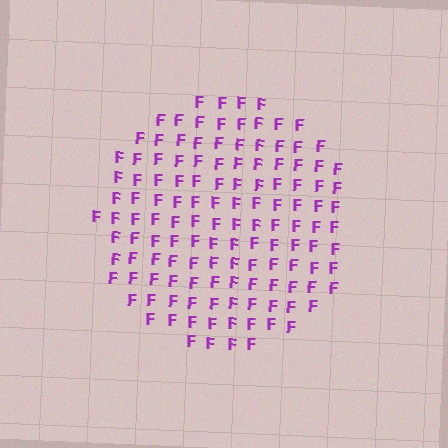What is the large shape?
The large shape is a circle.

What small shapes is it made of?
It is made of small letter F's.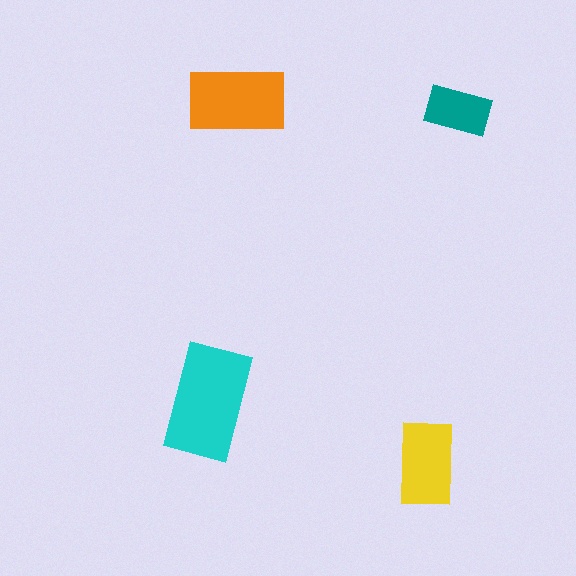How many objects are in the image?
There are 4 objects in the image.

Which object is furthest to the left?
The cyan rectangle is leftmost.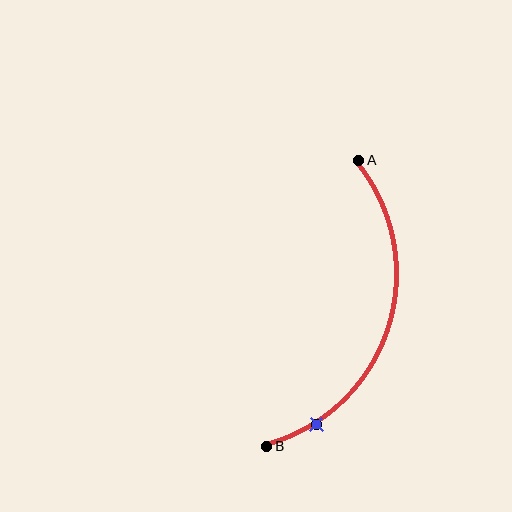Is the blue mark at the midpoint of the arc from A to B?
No. The blue mark lies on the arc but is closer to endpoint B. The arc midpoint would be at the point on the curve equidistant along the arc from both A and B.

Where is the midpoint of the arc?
The arc midpoint is the point on the curve farthest from the straight line joining A and B. It sits to the right of that line.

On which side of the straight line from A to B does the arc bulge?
The arc bulges to the right of the straight line connecting A and B.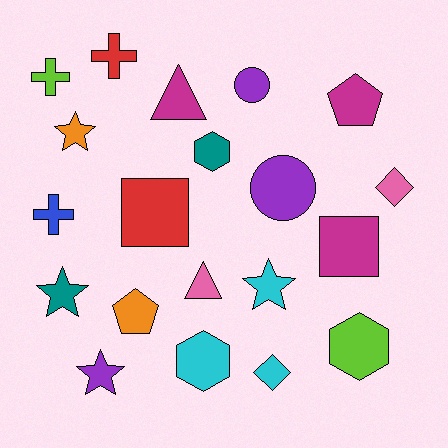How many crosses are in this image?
There are 3 crosses.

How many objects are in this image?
There are 20 objects.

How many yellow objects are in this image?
There are no yellow objects.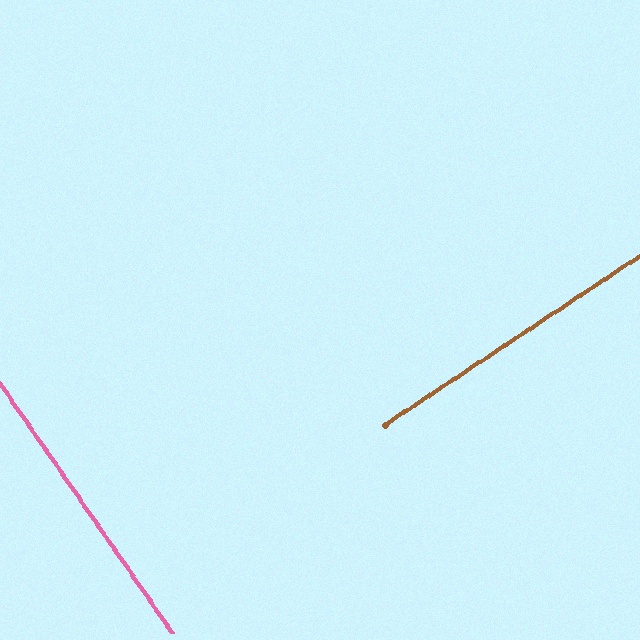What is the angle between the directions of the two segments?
Approximately 89 degrees.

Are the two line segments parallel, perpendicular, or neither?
Perpendicular — they meet at approximately 89°.